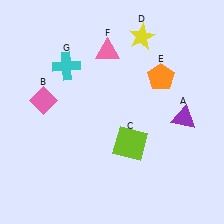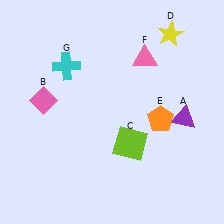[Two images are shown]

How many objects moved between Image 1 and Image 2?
3 objects moved between the two images.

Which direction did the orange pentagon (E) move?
The orange pentagon (E) moved down.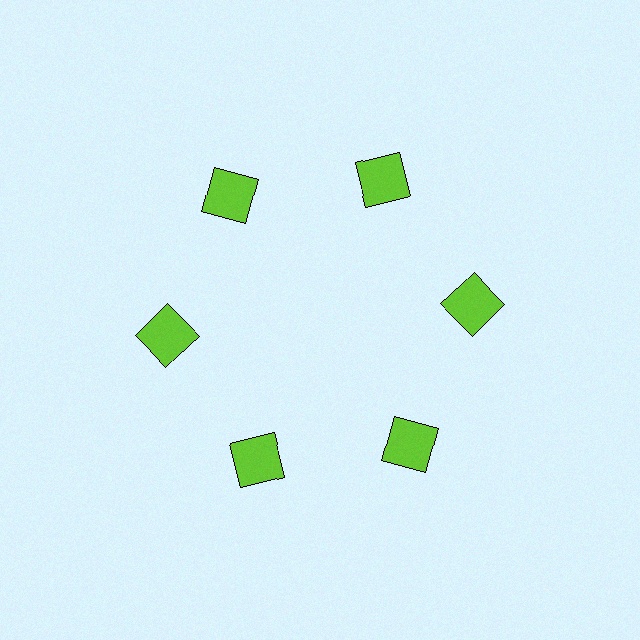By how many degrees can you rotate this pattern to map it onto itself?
The pattern maps onto itself every 60 degrees of rotation.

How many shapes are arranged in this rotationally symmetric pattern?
There are 6 shapes, arranged in 6 groups of 1.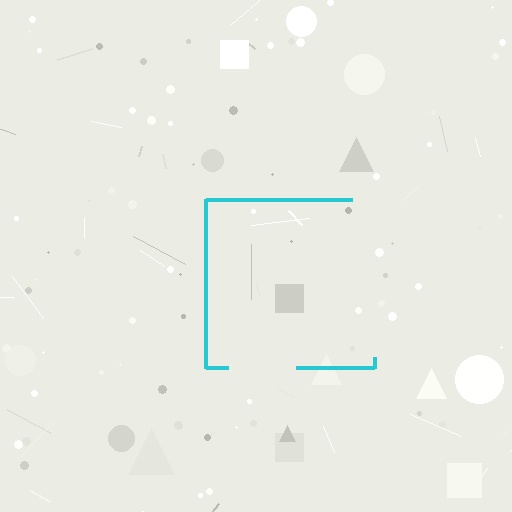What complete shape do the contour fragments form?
The contour fragments form a square.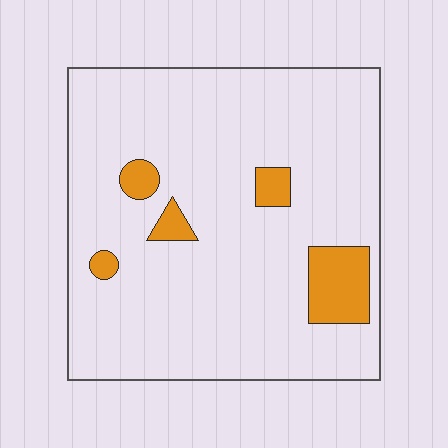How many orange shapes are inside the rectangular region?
5.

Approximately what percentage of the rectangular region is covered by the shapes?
Approximately 10%.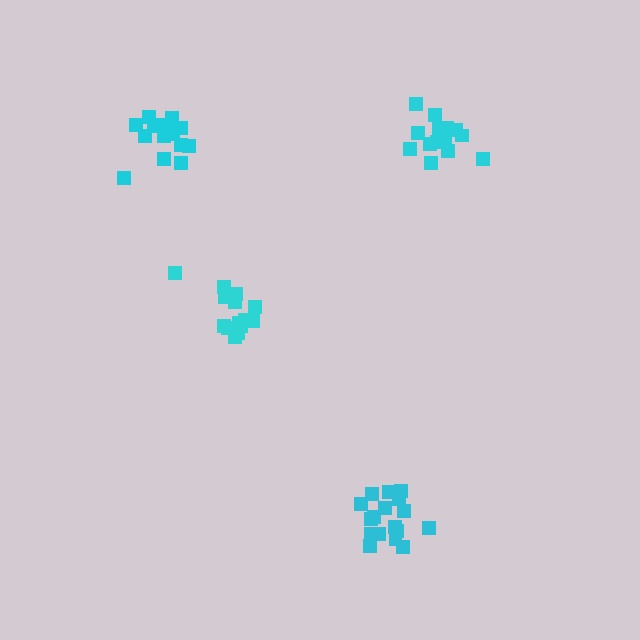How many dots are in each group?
Group 1: 14 dots, Group 2: 15 dots, Group 3: 17 dots, Group 4: 17 dots (63 total).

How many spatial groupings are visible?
There are 4 spatial groupings.